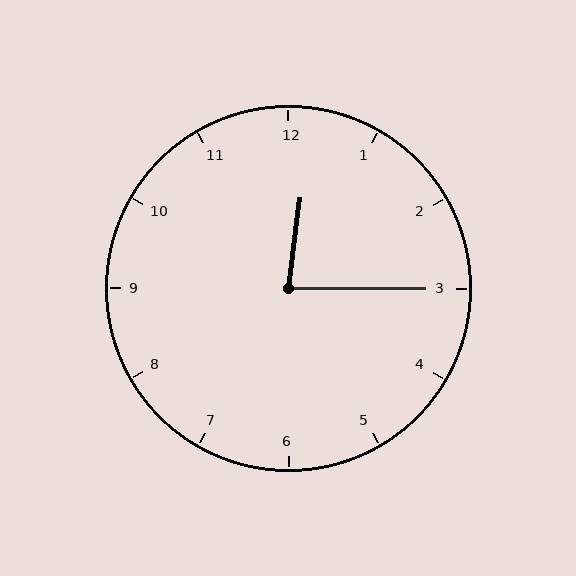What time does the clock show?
12:15.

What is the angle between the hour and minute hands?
Approximately 82 degrees.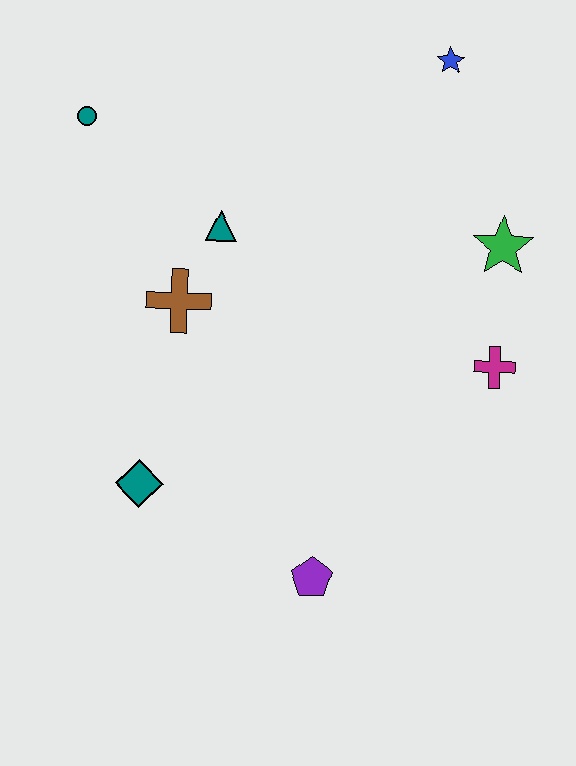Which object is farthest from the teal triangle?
The purple pentagon is farthest from the teal triangle.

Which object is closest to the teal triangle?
The brown cross is closest to the teal triangle.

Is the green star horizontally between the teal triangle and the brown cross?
No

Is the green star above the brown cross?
Yes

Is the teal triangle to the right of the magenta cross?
No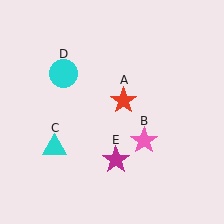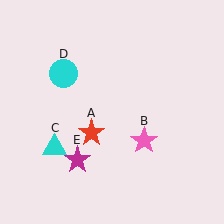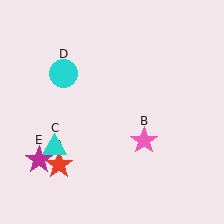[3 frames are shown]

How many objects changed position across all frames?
2 objects changed position: red star (object A), magenta star (object E).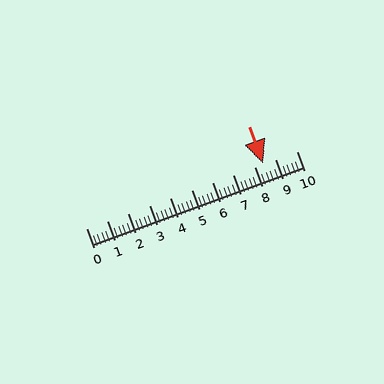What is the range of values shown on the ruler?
The ruler shows values from 0 to 10.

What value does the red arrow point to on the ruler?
The red arrow points to approximately 8.4.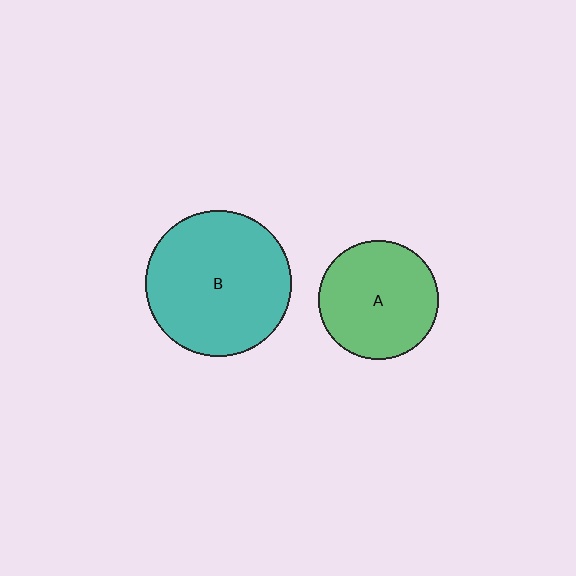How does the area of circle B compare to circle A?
Approximately 1.5 times.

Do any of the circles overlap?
No, none of the circles overlap.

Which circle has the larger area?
Circle B (teal).